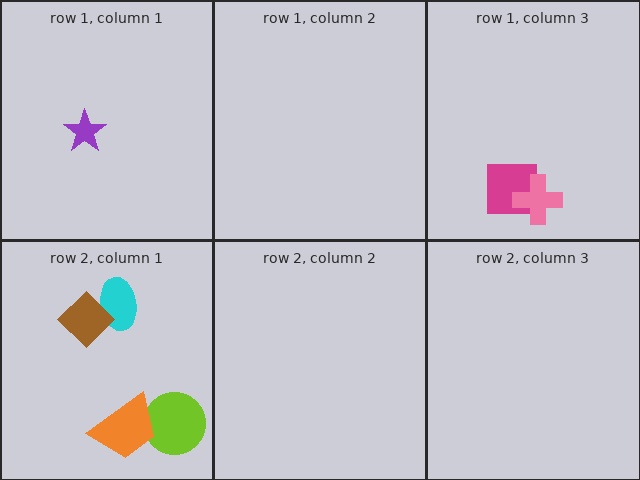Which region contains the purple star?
The row 1, column 1 region.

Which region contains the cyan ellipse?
The row 2, column 1 region.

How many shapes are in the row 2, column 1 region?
4.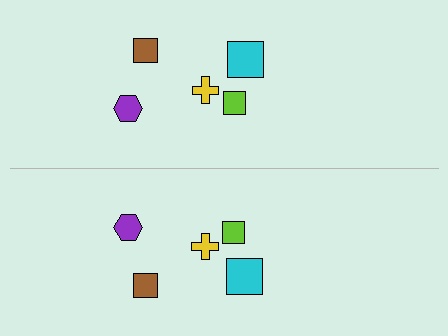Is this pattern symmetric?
Yes, this pattern has bilateral (reflection) symmetry.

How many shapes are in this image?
There are 10 shapes in this image.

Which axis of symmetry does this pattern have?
The pattern has a horizontal axis of symmetry running through the center of the image.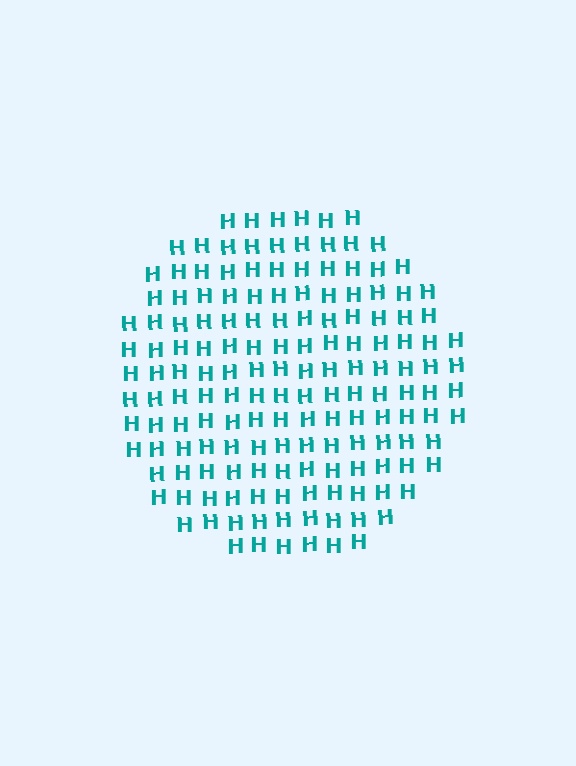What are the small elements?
The small elements are letter H's.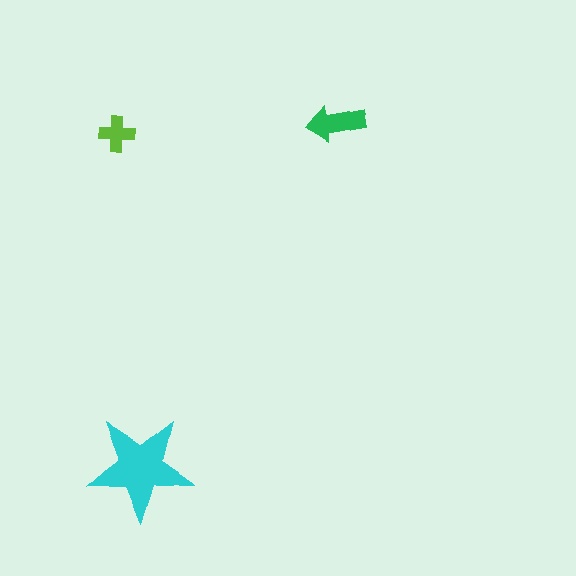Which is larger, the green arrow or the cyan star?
The cyan star.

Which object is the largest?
The cyan star.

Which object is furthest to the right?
The green arrow is rightmost.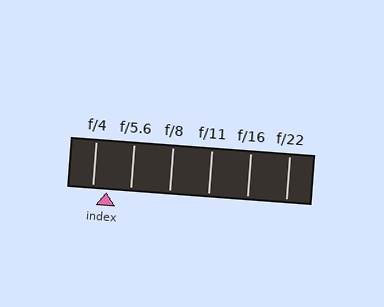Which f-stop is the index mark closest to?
The index mark is closest to f/4.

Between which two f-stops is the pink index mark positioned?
The index mark is between f/4 and f/5.6.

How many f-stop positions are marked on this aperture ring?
There are 6 f-stop positions marked.